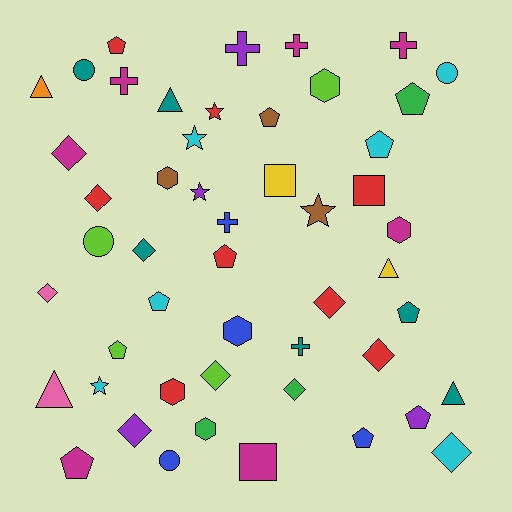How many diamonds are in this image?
There are 10 diamonds.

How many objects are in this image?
There are 50 objects.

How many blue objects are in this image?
There are 4 blue objects.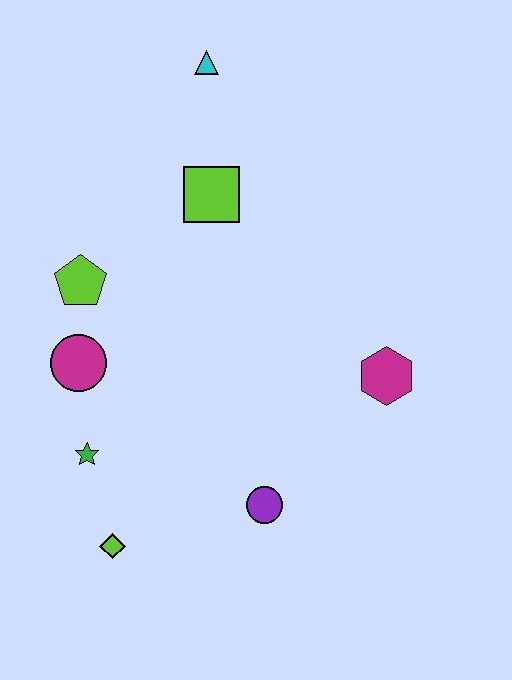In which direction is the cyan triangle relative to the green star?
The cyan triangle is above the green star.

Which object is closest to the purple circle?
The lime diamond is closest to the purple circle.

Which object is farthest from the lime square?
The lime diamond is farthest from the lime square.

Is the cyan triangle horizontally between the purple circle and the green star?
Yes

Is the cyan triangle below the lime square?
No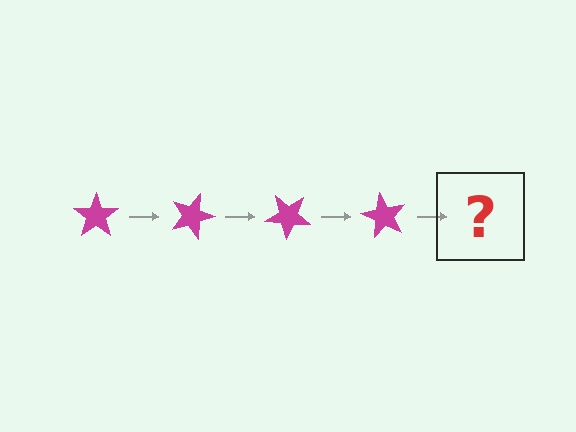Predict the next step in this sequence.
The next step is a magenta star rotated 80 degrees.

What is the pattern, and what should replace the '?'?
The pattern is that the star rotates 20 degrees each step. The '?' should be a magenta star rotated 80 degrees.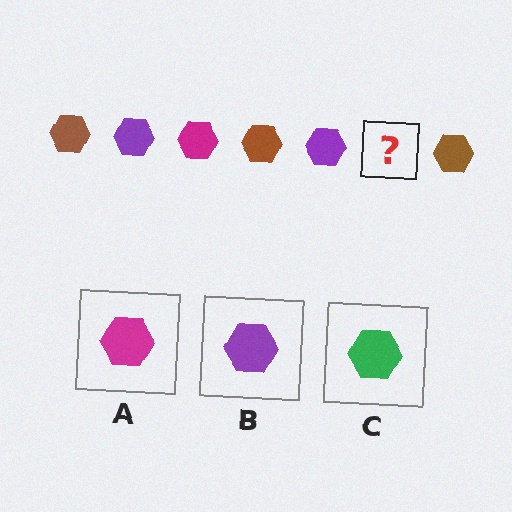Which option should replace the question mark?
Option A.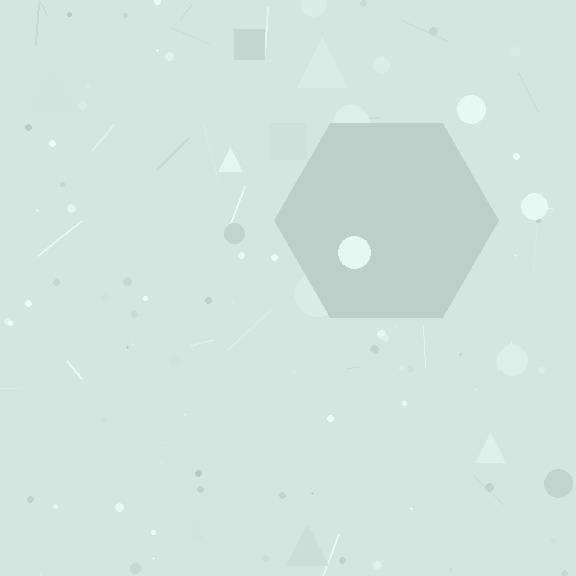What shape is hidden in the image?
A hexagon is hidden in the image.